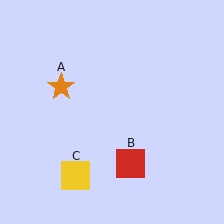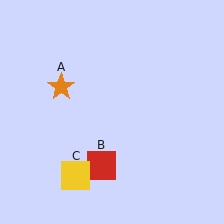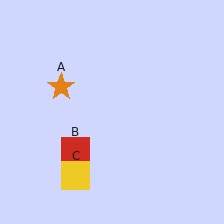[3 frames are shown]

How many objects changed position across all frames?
1 object changed position: red square (object B).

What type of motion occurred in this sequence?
The red square (object B) rotated clockwise around the center of the scene.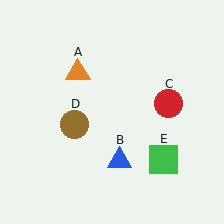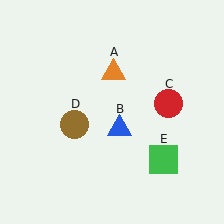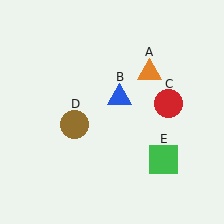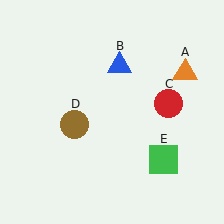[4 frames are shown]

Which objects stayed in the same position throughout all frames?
Red circle (object C) and brown circle (object D) and green square (object E) remained stationary.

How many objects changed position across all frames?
2 objects changed position: orange triangle (object A), blue triangle (object B).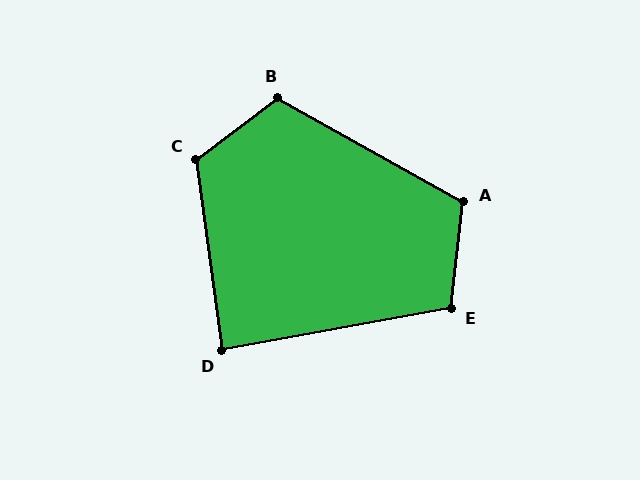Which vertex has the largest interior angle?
C, at approximately 119 degrees.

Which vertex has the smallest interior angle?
D, at approximately 87 degrees.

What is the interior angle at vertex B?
Approximately 114 degrees (obtuse).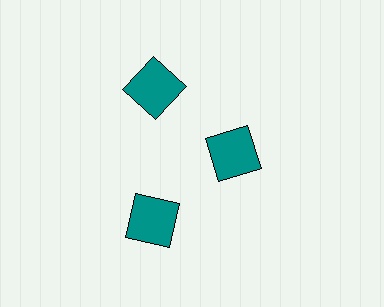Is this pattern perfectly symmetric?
No. The 3 teal squares are arranged in a ring, but one element near the 3 o'clock position is pulled inward toward the center, breaking the 3-fold rotational symmetry.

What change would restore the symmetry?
The symmetry would be restored by moving it outward, back onto the ring so that all 3 squares sit at equal angles and equal distance from the center.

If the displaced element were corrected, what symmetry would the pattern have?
It would have 3-fold rotational symmetry — the pattern would map onto itself every 120 degrees.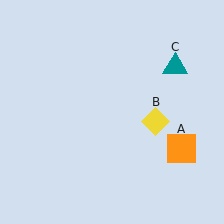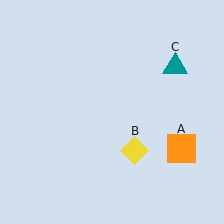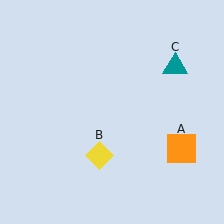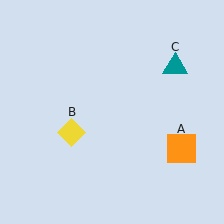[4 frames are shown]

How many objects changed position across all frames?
1 object changed position: yellow diamond (object B).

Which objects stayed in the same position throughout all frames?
Orange square (object A) and teal triangle (object C) remained stationary.